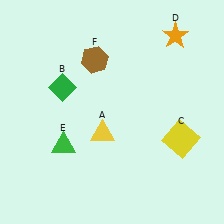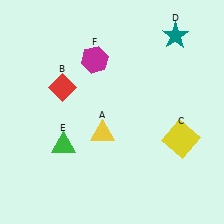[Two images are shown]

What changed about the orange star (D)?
In Image 1, D is orange. In Image 2, it changed to teal.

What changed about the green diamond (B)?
In Image 1, B is green. In Image 2, it changed to red.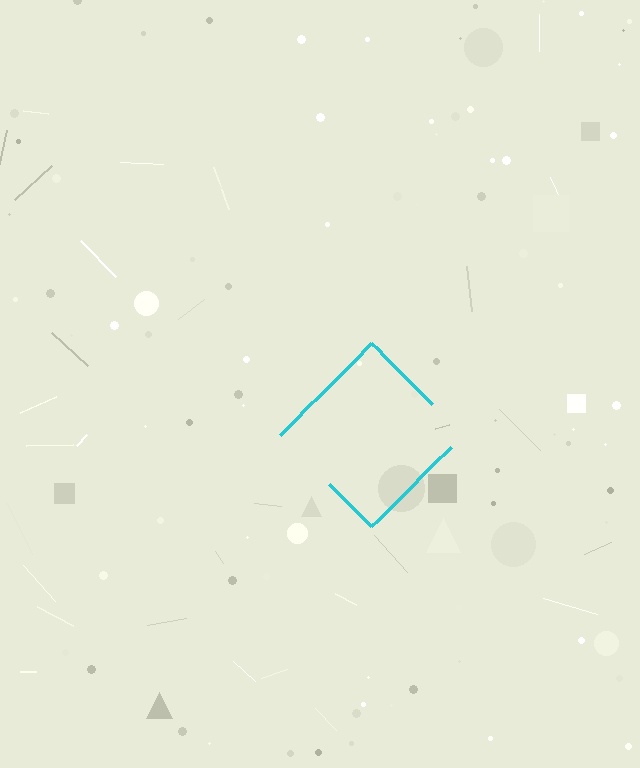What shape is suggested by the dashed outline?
The dashed outline suggests a diamond.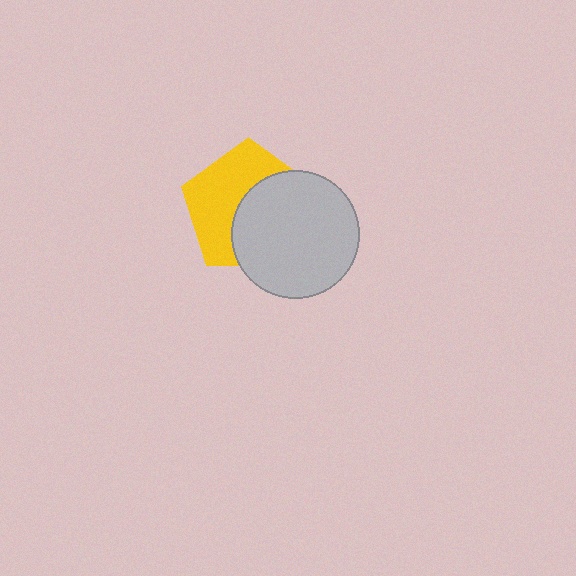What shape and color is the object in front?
The object in front is a light gray circle.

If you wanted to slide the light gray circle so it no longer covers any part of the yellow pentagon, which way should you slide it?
Slide it toward the lower-right — that is the most direct way to separate the two shapes.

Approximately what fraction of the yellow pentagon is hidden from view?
Roughly 49% of the yellow pentagon is hidden behind the light gray circle.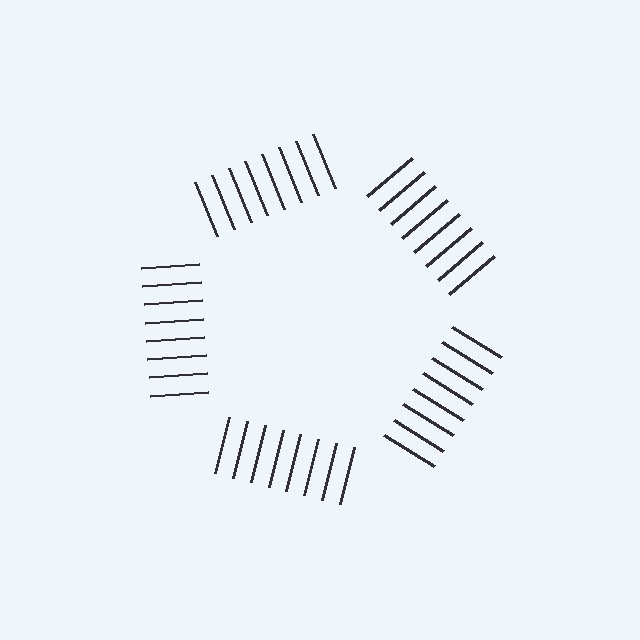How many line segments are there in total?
40 — 8 along each of the 5 edges.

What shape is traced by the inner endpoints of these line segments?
An illusory pentagon — the line segments terminate on its edges but no continuous stroke is drawn.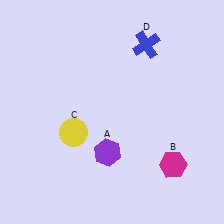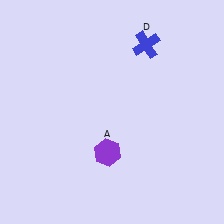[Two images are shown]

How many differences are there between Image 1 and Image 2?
There are 2 differences between the two images.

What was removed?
The magenta hexagon (B), the yellow circle (C) were removed in Image 2.